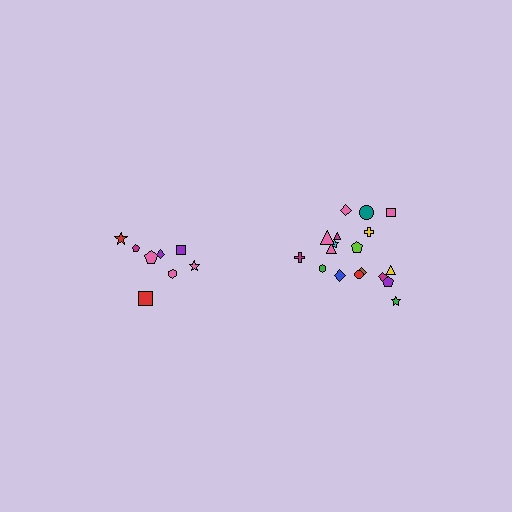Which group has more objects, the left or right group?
The right group.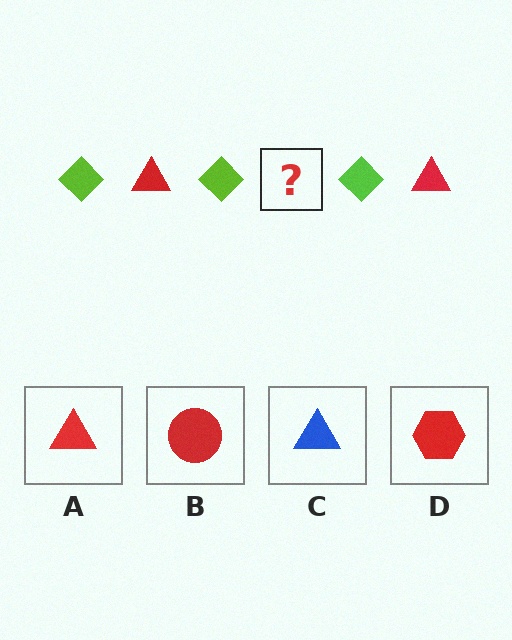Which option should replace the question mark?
Option A.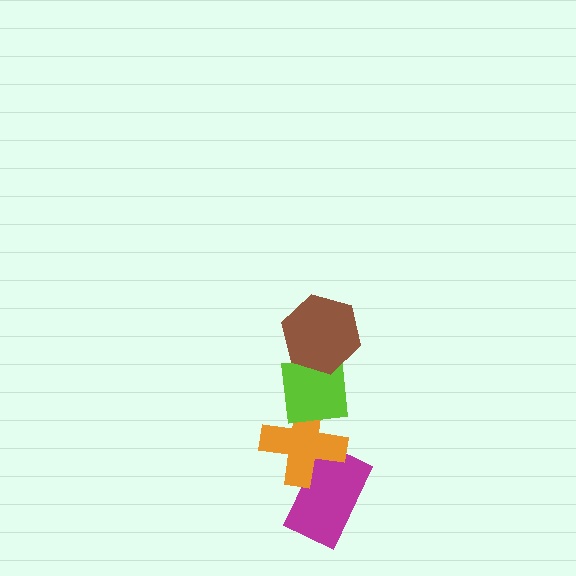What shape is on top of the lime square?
The brown hexagon is on top of the lime square.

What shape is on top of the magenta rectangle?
The orange cross is on top of the magenta rectangle.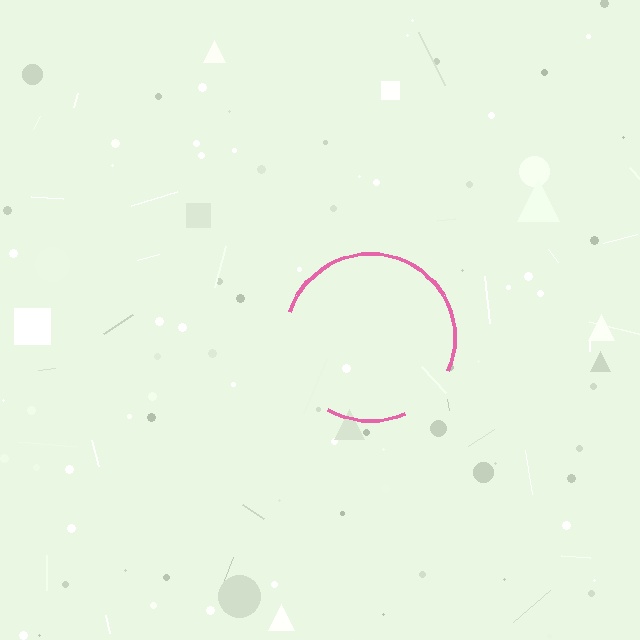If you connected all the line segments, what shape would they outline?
They would outline a circle.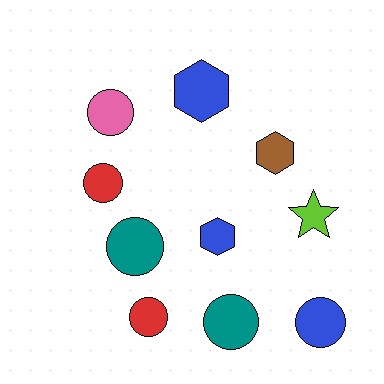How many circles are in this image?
There are 6 circles.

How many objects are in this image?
There are 10 objects.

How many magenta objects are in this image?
There are no magenta objects.